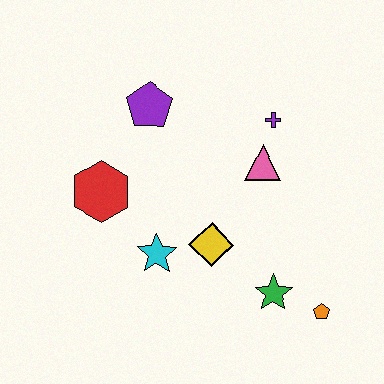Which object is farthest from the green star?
The purple pentagon is farthest from the green star.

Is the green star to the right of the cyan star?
Yes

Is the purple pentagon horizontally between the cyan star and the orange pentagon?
No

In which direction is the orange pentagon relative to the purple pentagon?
The orange pentagon is below the purple pentagon.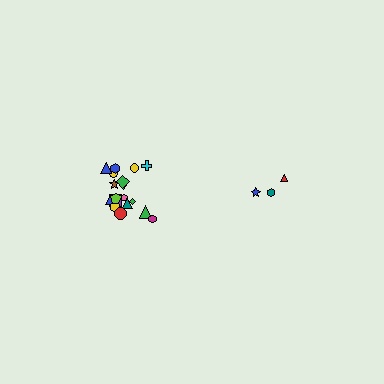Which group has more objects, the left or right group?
The left group.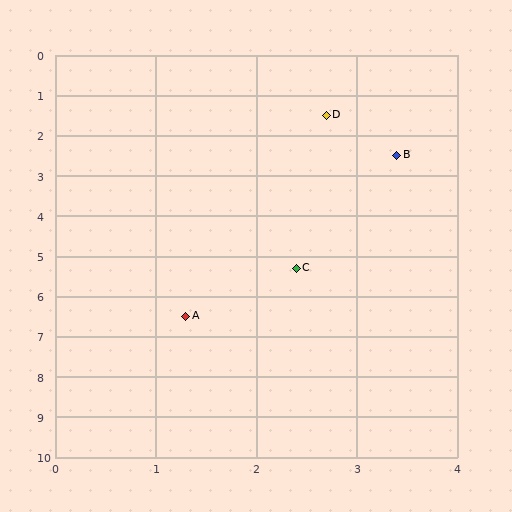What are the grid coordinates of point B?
Point B is at approximately (3.4, 2.5).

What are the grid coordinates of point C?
Point C is at approximately (2.4, 5.3).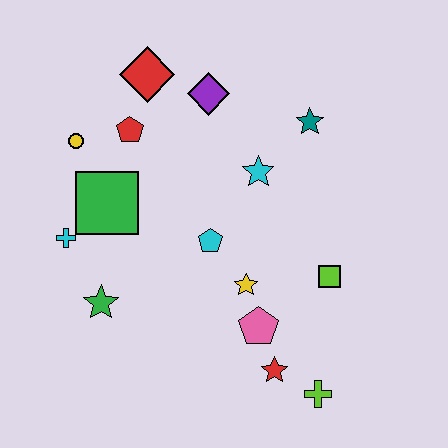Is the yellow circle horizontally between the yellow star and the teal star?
No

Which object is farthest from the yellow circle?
The lime cross is farthest from the yellow circle.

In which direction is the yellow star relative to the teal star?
The yellow star is below the teal star.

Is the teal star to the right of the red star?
Yes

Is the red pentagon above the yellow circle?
Yes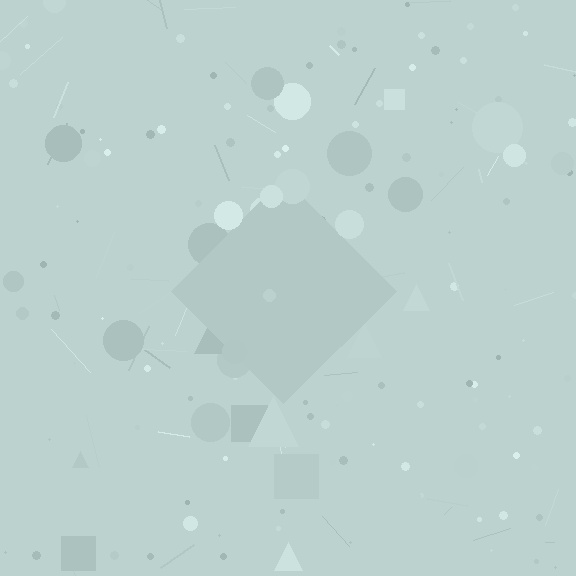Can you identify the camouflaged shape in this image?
The camouflaged shape is a diamond.